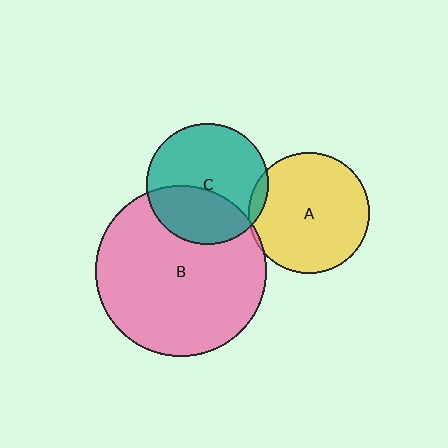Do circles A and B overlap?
Yes.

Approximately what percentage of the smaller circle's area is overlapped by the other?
Approximately 5%.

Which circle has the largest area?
Circle B (pink).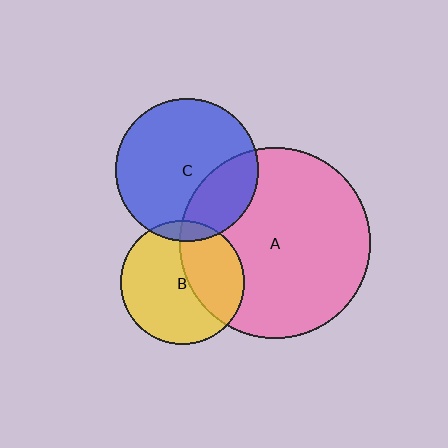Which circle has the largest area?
Circle A (pink).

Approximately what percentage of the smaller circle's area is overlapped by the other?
Approximately 25%.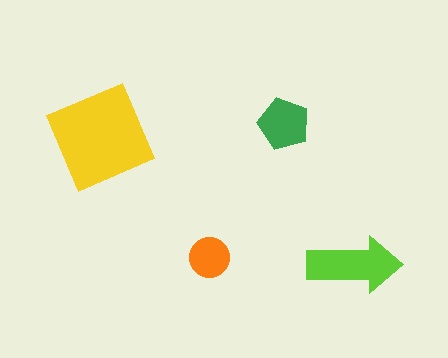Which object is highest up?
The green pentagon is topmost.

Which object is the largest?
The yellow square.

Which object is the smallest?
The orange circle.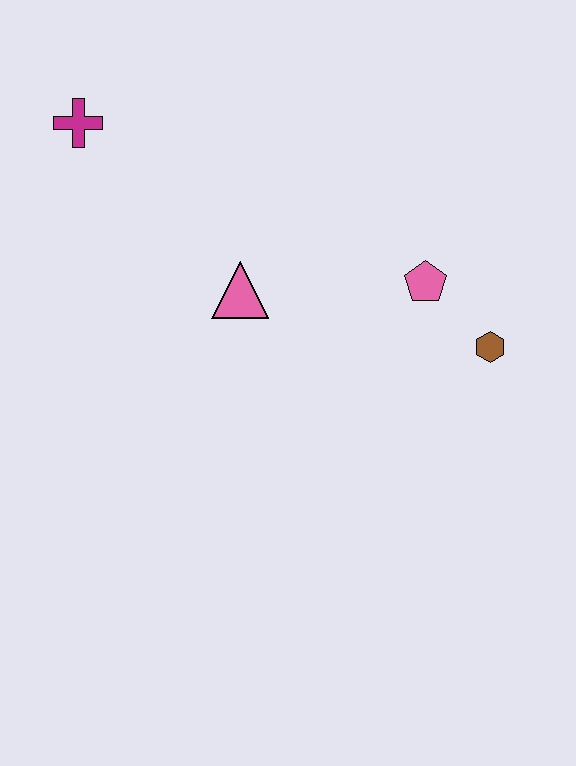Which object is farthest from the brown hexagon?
The magenta cross is farthest from the brown hexagon.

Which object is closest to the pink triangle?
The pink pentagon is closest to the pink triangle.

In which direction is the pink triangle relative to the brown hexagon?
The pink triangle is to the left of the brown hexagon.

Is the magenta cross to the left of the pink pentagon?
Yes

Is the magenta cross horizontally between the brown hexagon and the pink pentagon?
No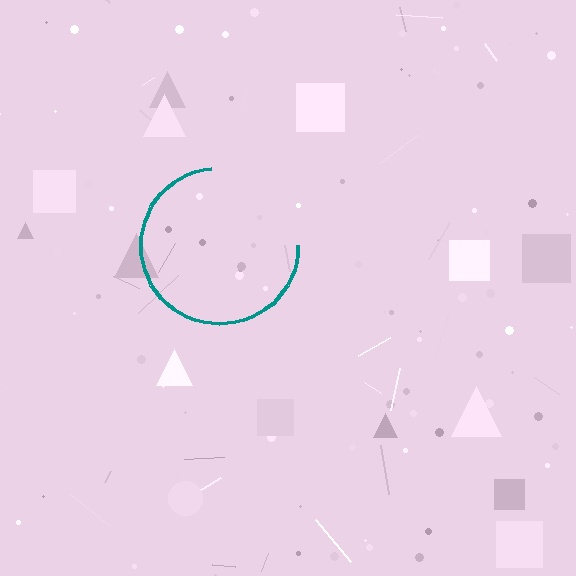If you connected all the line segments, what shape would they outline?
They would outline a circle.